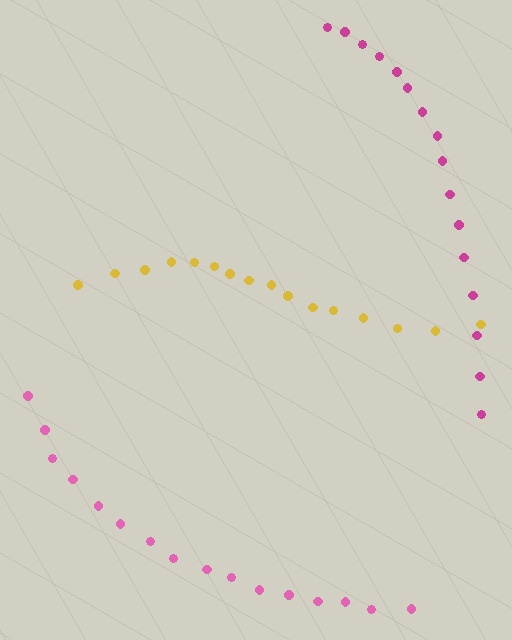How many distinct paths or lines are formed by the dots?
There are 3 distinct paths.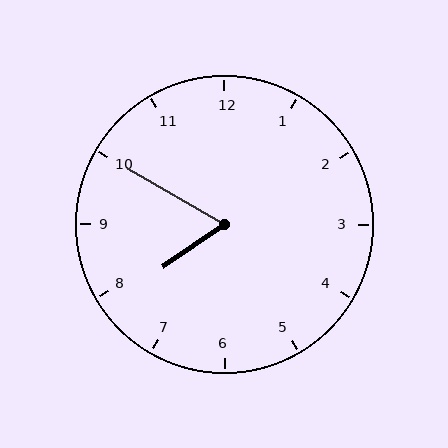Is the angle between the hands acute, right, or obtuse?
It is acute.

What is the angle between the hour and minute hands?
Approximately 65 degrees.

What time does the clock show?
7:50.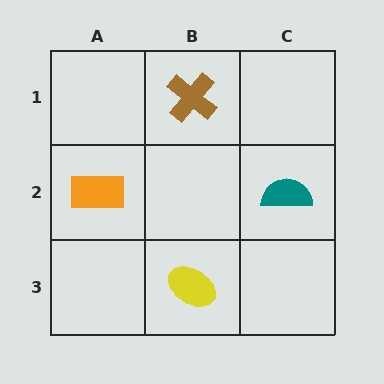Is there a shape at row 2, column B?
No, that cell is empty.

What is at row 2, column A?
An orange rectangle.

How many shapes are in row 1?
1 shape.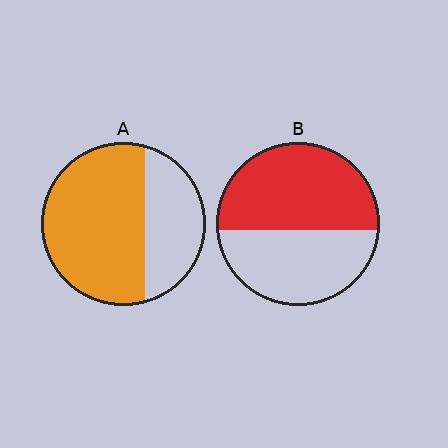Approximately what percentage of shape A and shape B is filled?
A is approximately 65% and B is approximately 55%.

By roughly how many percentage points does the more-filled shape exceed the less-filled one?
By roughly 10 percentage points (A over B).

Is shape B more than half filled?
Yes.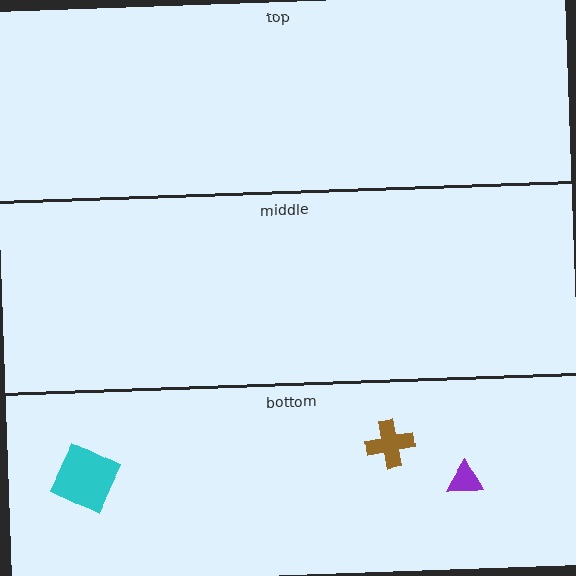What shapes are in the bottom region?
The cyan square, the brown cross, the purple triangle.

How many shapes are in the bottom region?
3.